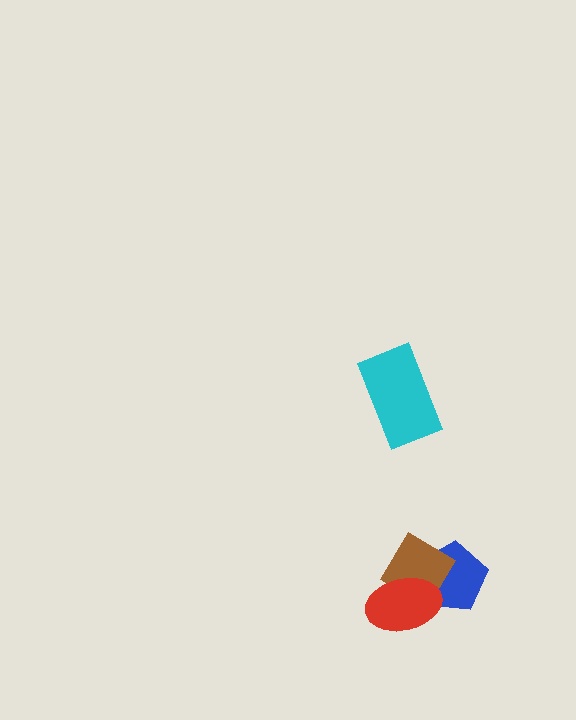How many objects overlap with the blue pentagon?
2 objects overlap with the blue pentagon.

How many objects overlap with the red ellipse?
2 objects overlap with the red ellipse.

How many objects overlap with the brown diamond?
2 objects overlap with the brown diamond.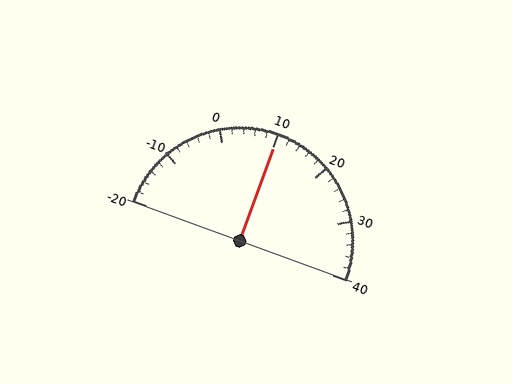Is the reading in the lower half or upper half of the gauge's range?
The reading is in the upper half of the range (-20 to 40).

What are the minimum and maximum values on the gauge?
The gauge ranges from -20 to 40.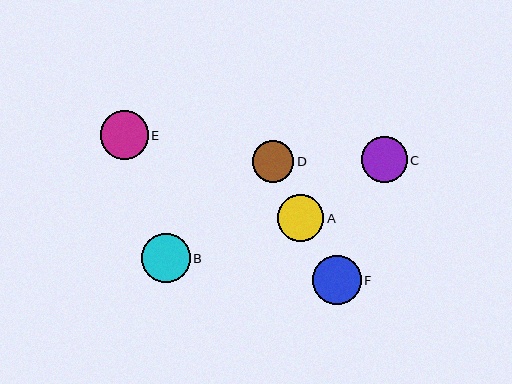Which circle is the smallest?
Circle D is the smallest with a size of approximately 42 pixels.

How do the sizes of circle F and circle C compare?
Circle F and circle C are approximately the same size.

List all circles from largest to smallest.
From largest to smallest: F, B, E, A, C, D.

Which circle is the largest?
Circle F is the largest with a size of approximately 49 pixels.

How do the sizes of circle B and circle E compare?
Circle B and circle E are approximately the same size.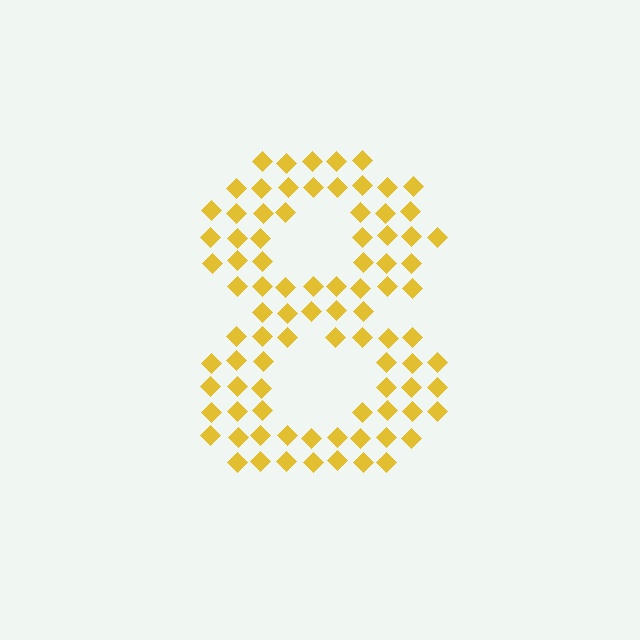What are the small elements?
The small elements are diamonds.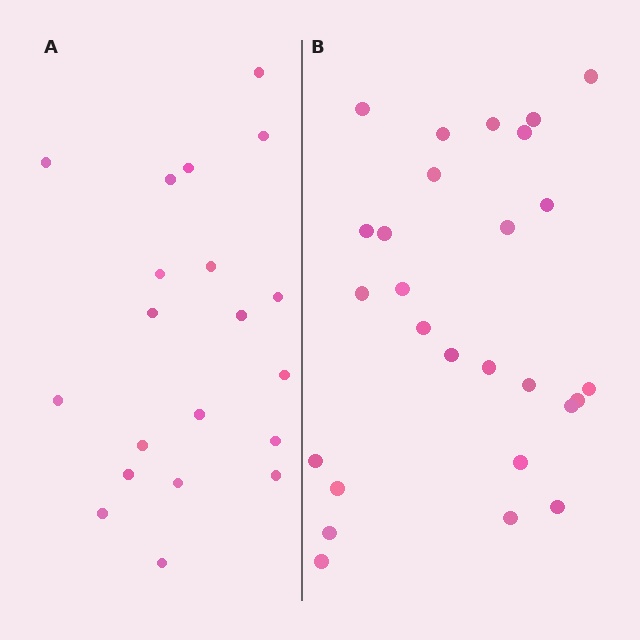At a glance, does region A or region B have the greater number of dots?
Region B (the right region) has more dots.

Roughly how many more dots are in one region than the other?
Region B has roughly 8 or so more dots than region A.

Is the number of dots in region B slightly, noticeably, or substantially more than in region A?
Region B has noticeably more, but not dramatically so. The ratio is roughly 1.4 to 1.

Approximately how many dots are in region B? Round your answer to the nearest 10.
About 30 dots. (The exact count is 27, which rounds to 30.)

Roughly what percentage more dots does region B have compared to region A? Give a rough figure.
About 35% more.